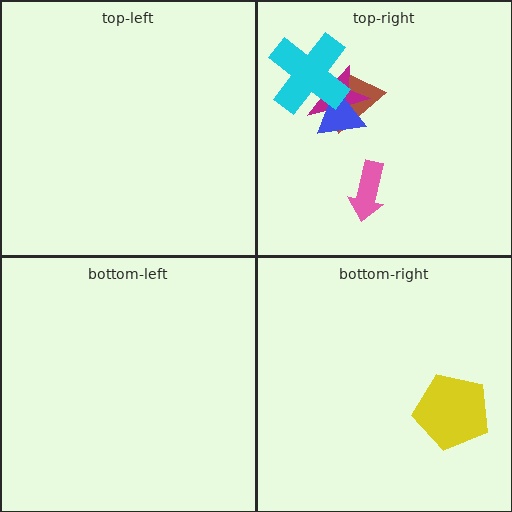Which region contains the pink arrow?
The top-right region.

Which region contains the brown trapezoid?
The top-right region.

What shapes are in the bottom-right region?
The yellow pentagon.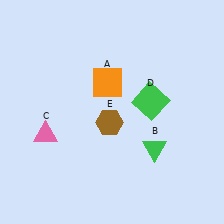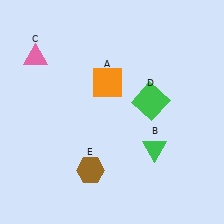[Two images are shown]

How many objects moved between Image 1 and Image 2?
2 objects moved between the two images.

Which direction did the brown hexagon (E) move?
The brown hexagon (E) moved down.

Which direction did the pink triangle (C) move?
The pink triangle (C) moved up.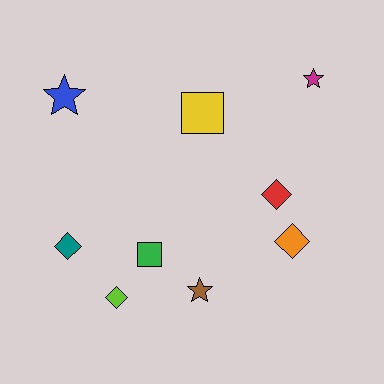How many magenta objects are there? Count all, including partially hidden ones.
There is 1 magenta object.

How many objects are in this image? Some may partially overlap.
There are 9 objects.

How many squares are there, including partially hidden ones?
There are 2 squares.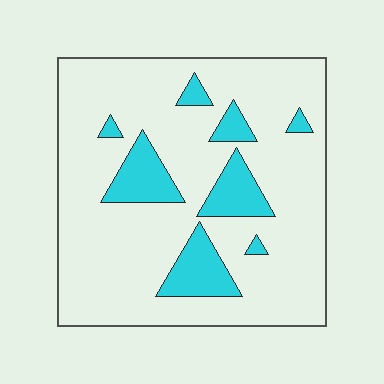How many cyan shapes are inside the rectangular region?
8.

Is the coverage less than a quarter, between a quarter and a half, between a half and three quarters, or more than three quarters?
Less than a quarter.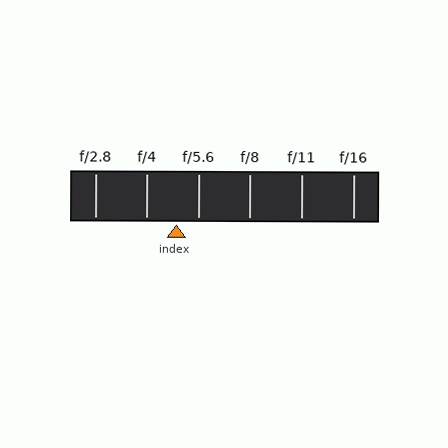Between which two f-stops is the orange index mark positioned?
The index mark is between f/4 and f/5.6.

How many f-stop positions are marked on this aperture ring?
There are 6 f-stop positions marked.